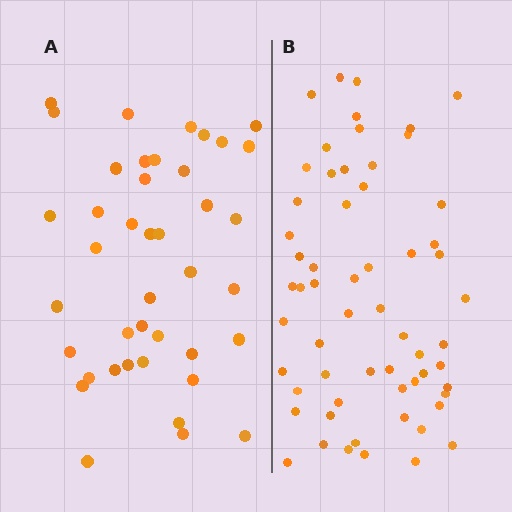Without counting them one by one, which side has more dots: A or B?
Region B (the right region) has more dots.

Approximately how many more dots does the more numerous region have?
Region B has approximately 20 more dots than region A.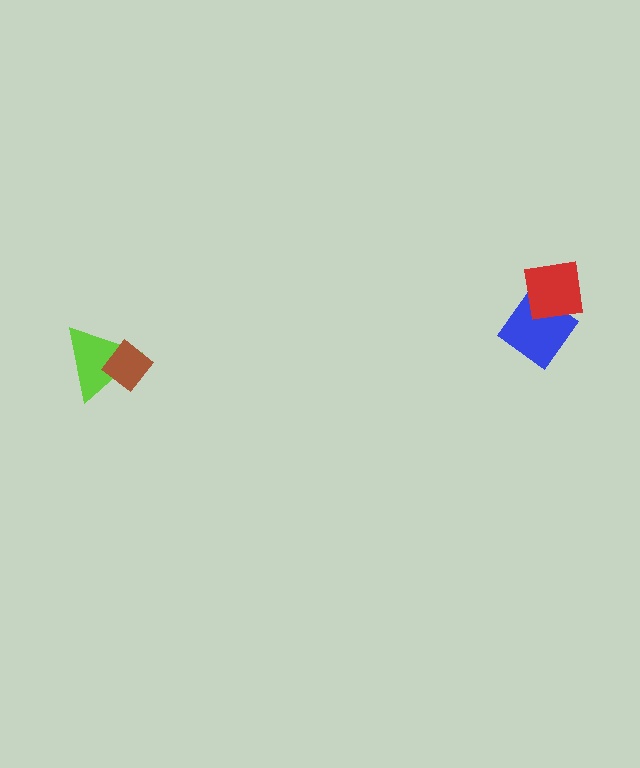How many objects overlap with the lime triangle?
1 object overlaps with the lime triangle.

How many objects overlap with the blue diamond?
1 object overlaps with the blue diamond.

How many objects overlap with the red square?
1 object overlaps with the red square.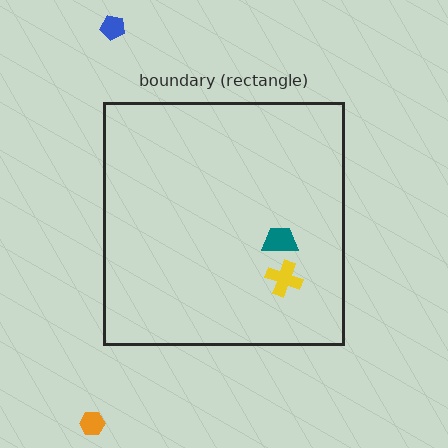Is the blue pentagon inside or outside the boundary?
Outside.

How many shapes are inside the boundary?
2 inside, 2 outside.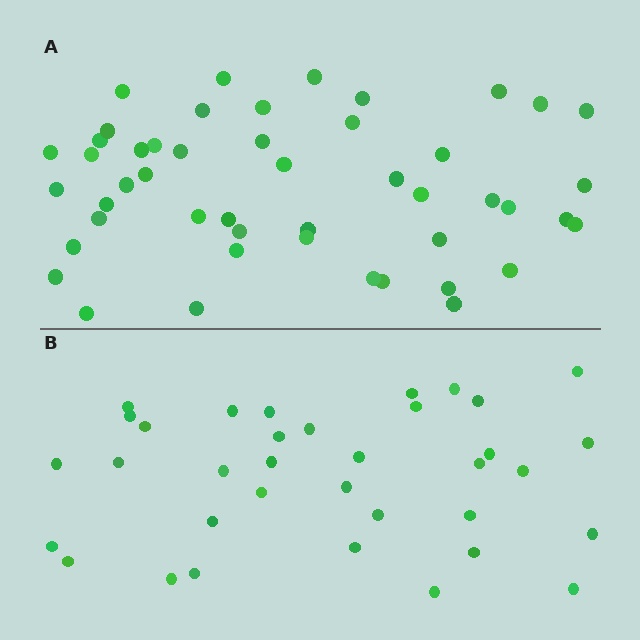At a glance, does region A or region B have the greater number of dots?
Region A (the top region) has more dots.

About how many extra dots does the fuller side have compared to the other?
Region A has approximately 15 more dots than region B.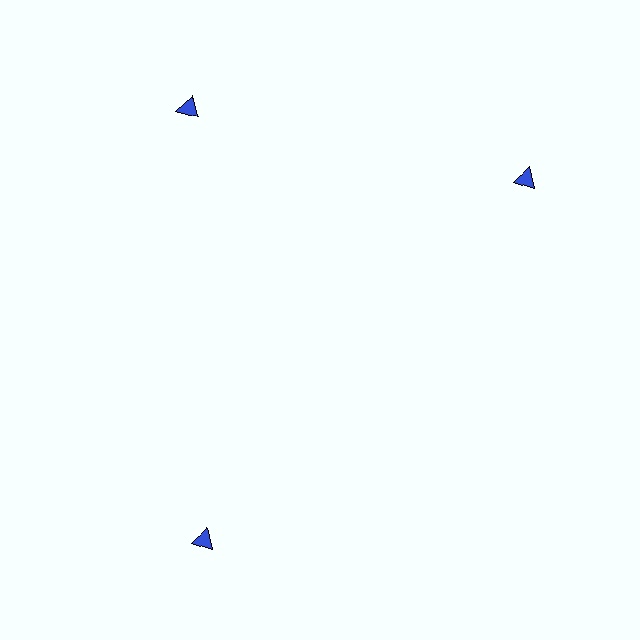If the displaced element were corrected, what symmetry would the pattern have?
It would have 3-fold rotational symmetry — the pattern would map onto itself every 120 degrees.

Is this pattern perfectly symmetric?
No. The 3 blue triangles are arranged in a ring, but one element near the 3 o'clock position is rotated out of alignment along the ring, breaking the 3-fold rotational symmetry.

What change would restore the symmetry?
The symmetry would be restored by rotating it back into even spacing with its neighbors so that all 3 triangles sit at equal angles and equal distance from the center.